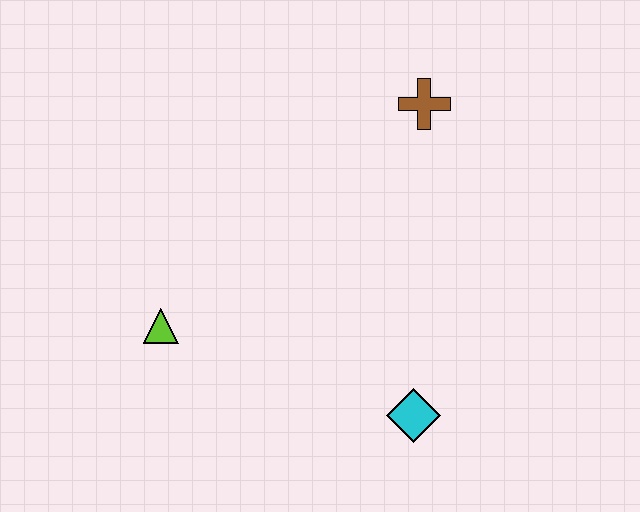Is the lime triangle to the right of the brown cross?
No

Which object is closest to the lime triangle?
The cyan diamond is closest to the lime triangle.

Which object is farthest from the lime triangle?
The brown cross is farthest from the lime triangle.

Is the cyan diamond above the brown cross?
No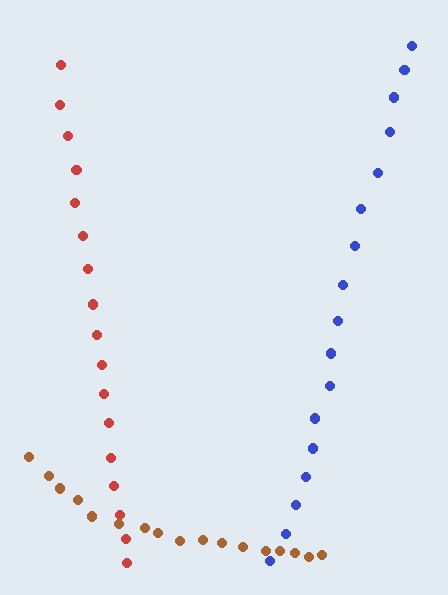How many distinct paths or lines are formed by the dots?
There are 3 distinct paths.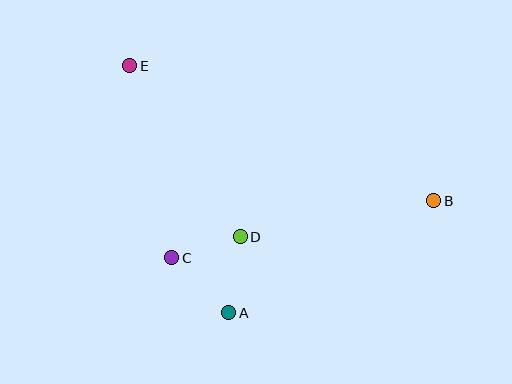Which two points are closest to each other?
Points C and D are closest to each other.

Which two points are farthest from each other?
Points B and E are farthest from each other.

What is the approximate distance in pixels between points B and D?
The distance between B and D is approximately 197 pixels.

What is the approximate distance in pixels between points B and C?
The distance between B and C is approximately 268 pixels.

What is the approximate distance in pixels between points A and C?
The distance between A and C is approximately 79 pixels.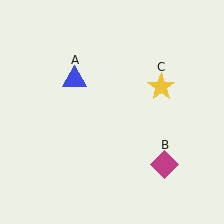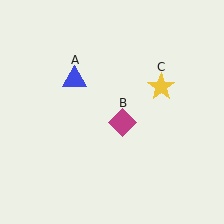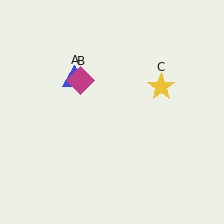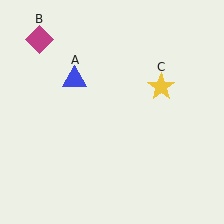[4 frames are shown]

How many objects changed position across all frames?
1 object changed position: magenta diamond (object B).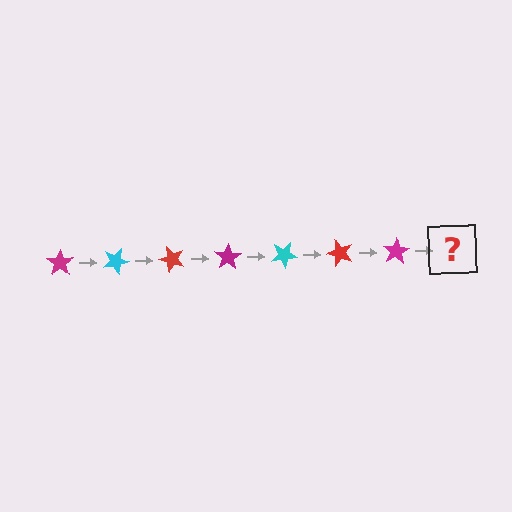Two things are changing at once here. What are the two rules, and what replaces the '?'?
The two rules are that it rotates 25 degrees each step and the color cycles through magenta, cyan, and red. The '?' should be a cyan star, rotated 175 degrees from the start.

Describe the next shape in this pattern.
It should be a cyan star, rotated 175 degrees from the start.